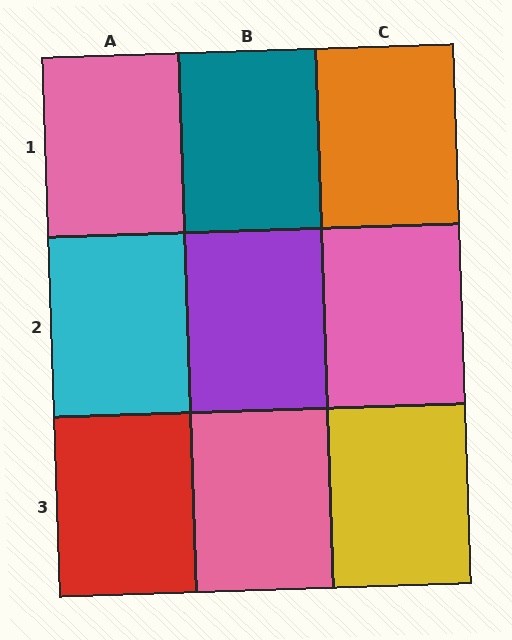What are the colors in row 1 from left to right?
Pink, teal, orange.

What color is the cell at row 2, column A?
Cyan.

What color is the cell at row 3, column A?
Red.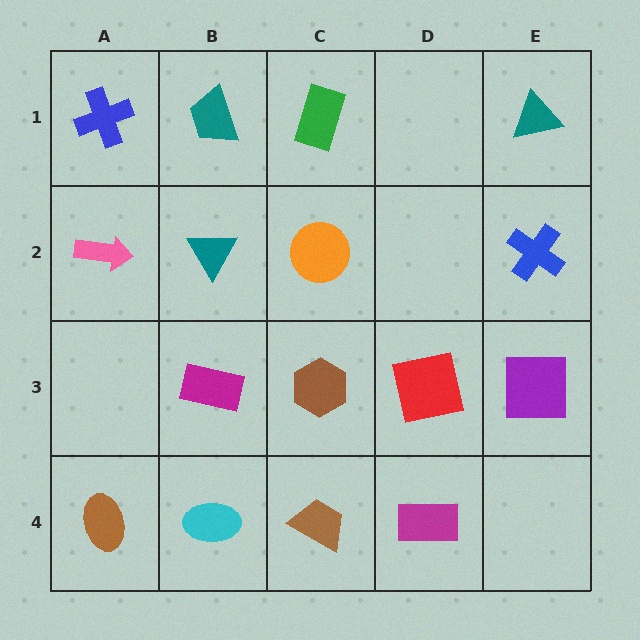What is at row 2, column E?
A blue cross.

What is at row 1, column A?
A blue cross.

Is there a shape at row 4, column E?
No, that cell is empty.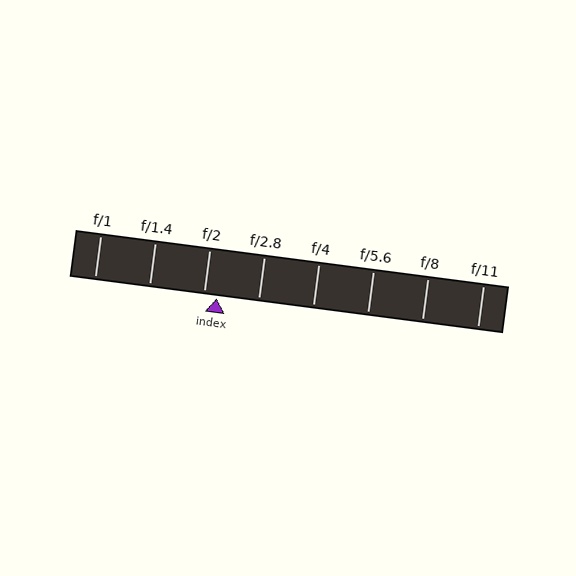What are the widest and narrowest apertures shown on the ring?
The widest aperture shown is f/1 and the narrowest is f/11.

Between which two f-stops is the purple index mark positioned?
The index mark is between f/2 and f/2.8.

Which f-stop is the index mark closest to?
The index mark is closest to f/2.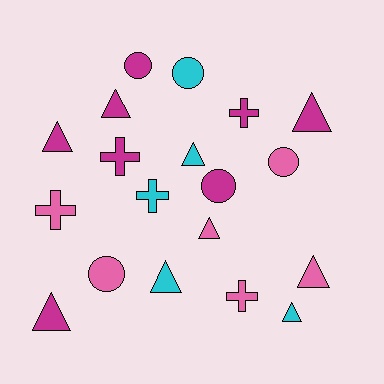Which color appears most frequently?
Magenta, with 8 objects.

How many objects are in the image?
There are 19 objects.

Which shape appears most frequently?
Triangle, with 9 objects.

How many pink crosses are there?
There are 2 pink crosses.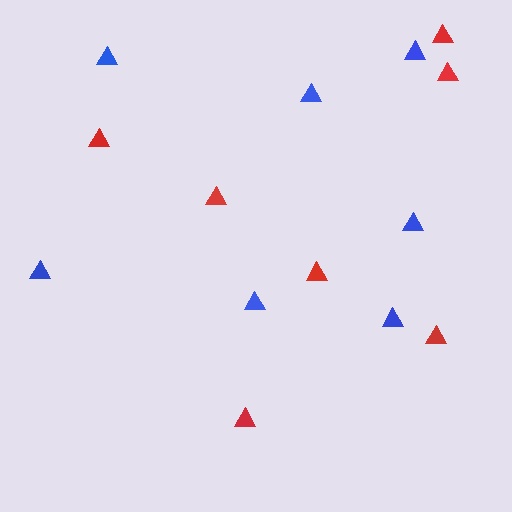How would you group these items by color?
There are 2 groups: one group of red triangles (7) and one group of blue triangles (7).